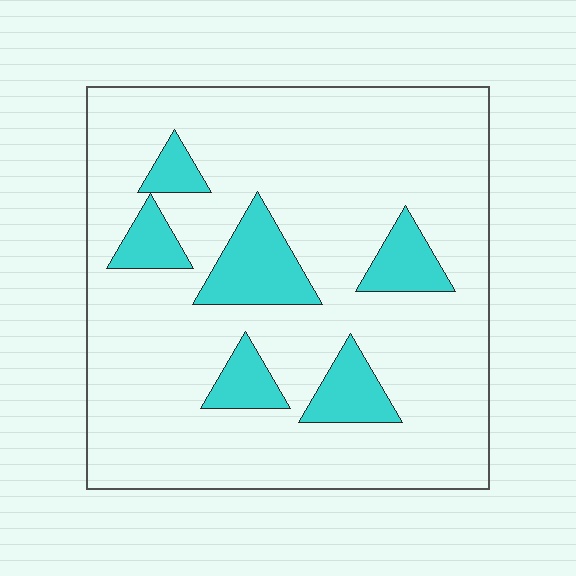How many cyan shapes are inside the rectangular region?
6.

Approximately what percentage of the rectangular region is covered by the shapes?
Approximately 15%.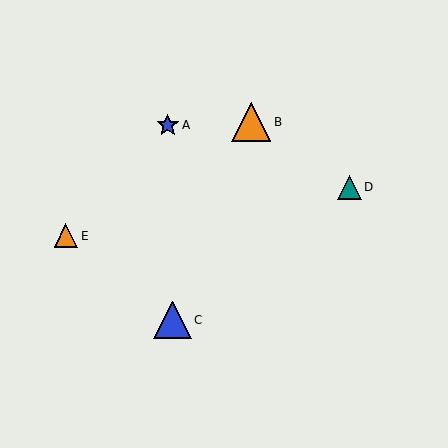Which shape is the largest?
The orange triangle (labeled B) is the largest.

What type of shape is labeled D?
Shape D is a teal triangle.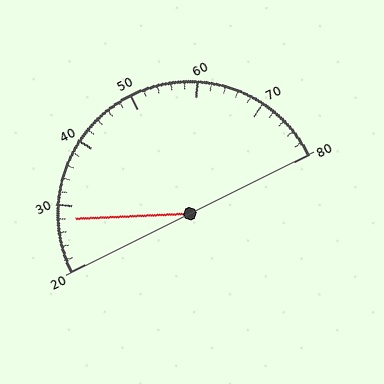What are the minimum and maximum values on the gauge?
The gauge ranges from 20 to 80.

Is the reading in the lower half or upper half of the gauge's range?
The reading is in the lower half of the range (20 to 80).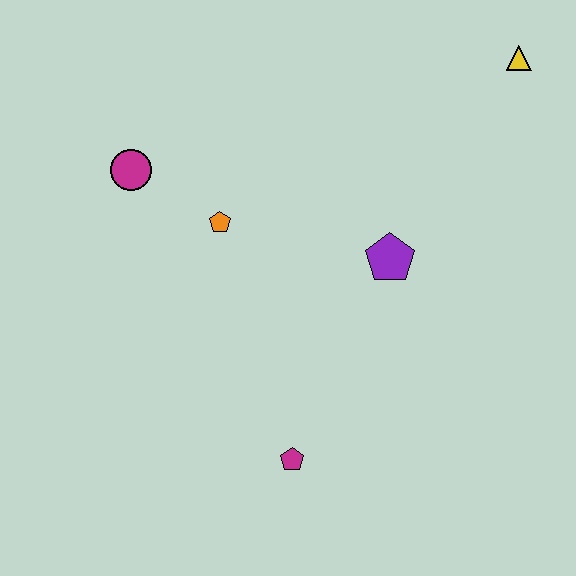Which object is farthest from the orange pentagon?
The yellow triangle is farthest from the orange pentagon.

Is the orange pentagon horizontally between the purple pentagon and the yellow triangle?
No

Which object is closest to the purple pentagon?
The orange pentagon is closest to the purple pentagon.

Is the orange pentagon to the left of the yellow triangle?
Yes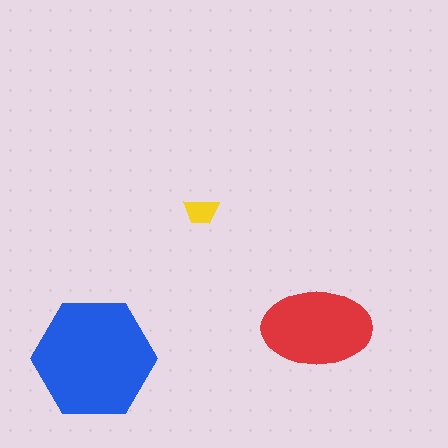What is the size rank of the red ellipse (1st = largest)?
2nd.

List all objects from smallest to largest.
The yellow trapezoid, the red ellipse, the blue hexagon.